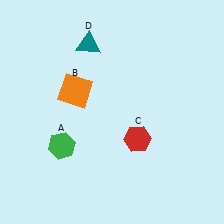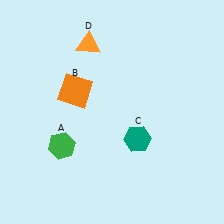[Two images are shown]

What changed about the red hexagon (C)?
In Image 1, C is red. In Image 2, it changed to teal.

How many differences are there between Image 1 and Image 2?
There are 2 differences between the two images.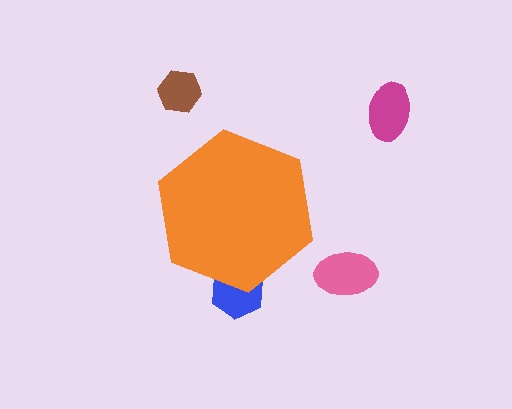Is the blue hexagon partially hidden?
Yes, the blue hexagon is partially hidden behind the orange hexagon.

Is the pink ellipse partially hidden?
No, the pink ellipse is fully visible.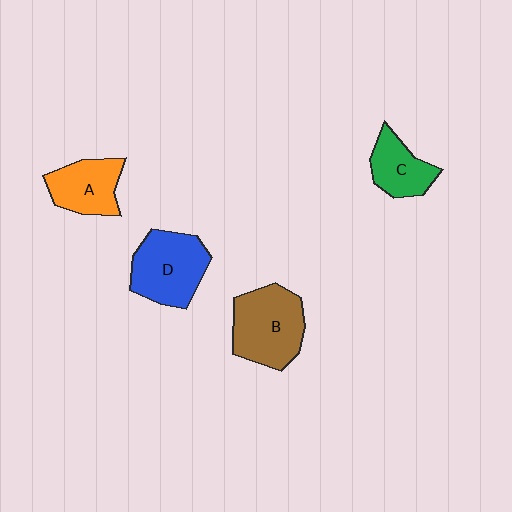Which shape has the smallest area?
Shape C (green).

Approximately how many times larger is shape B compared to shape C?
Approximately 1.7 times.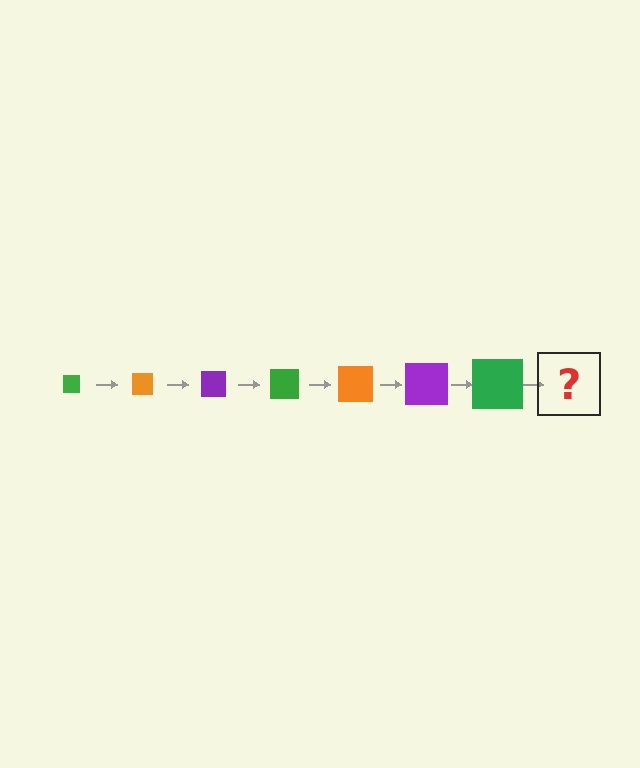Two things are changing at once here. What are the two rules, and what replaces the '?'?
The two rules are that the square grows larger each step and the color cycles through green, orange, and purple. The '?' should be an orange square, larger than the previous one.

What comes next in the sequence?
The next element should be an orange square, larger than the previous one.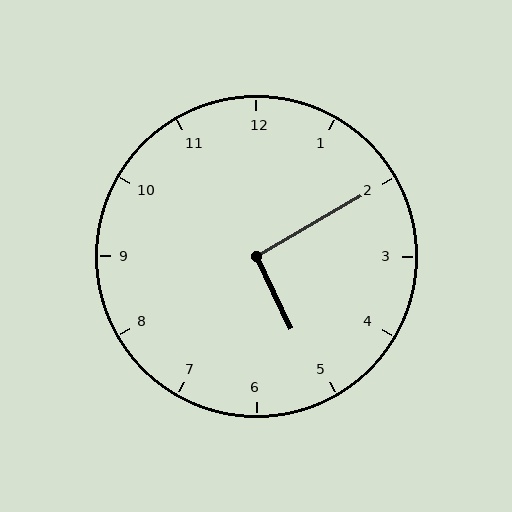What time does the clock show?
5:10.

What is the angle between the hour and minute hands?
Approximately 95 degrees.